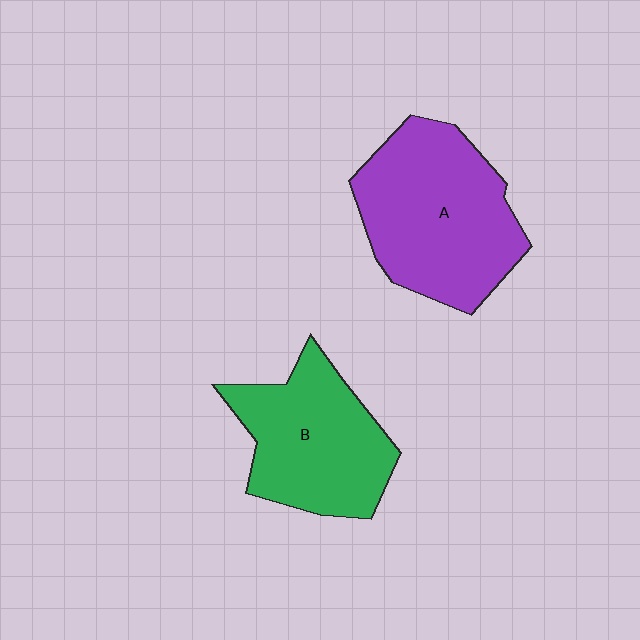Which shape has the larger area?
Shape A (purple).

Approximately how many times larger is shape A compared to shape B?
Approximately 1.2 times.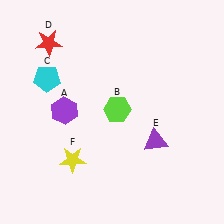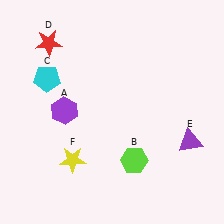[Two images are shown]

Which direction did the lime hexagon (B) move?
The lime hexagon (B) moved down.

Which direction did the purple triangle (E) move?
The purple triangle (E) moved right.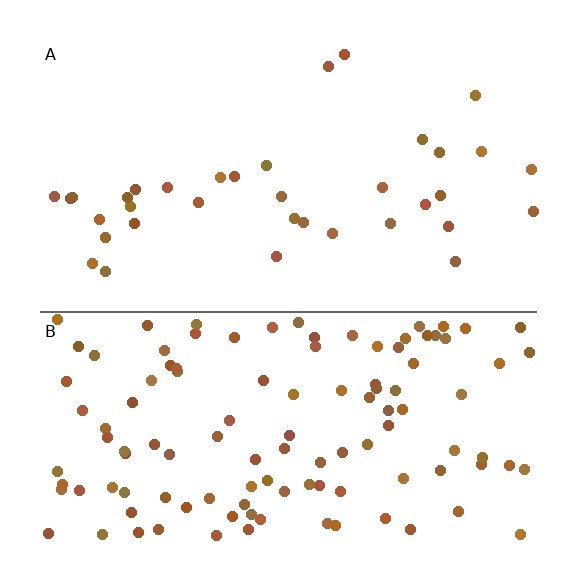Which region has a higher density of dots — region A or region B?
B (the bottom).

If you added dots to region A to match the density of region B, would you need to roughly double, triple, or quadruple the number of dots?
Approximately triple.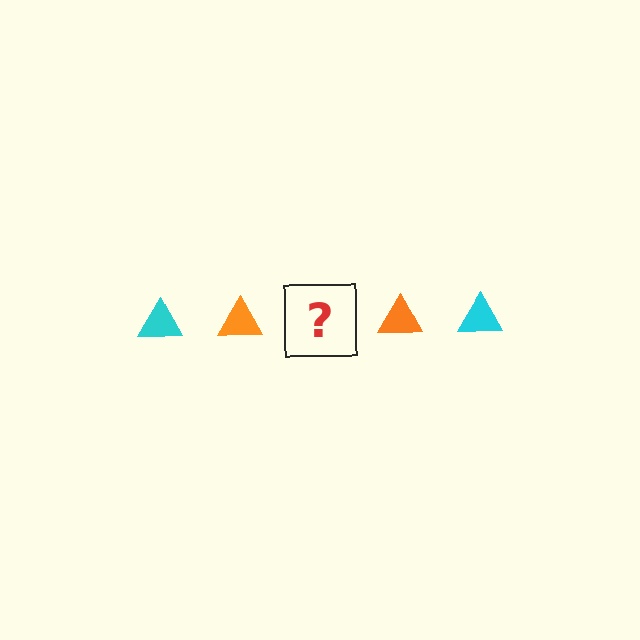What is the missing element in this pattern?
The missing element is a cyan triangle.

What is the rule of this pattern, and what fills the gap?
The rule is that the pattern cycles through cyan, orange triangles. The gap should be filled with a cyan triangle.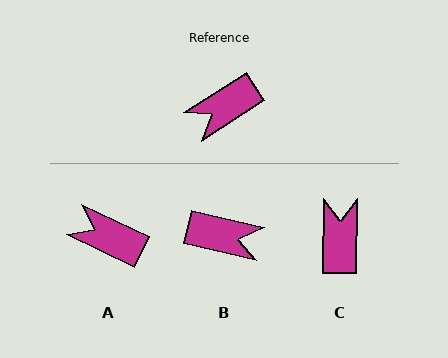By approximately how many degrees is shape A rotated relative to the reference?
Approximately 58 degrees clockwise.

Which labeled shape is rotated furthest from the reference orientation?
B, about 135 degrees away.